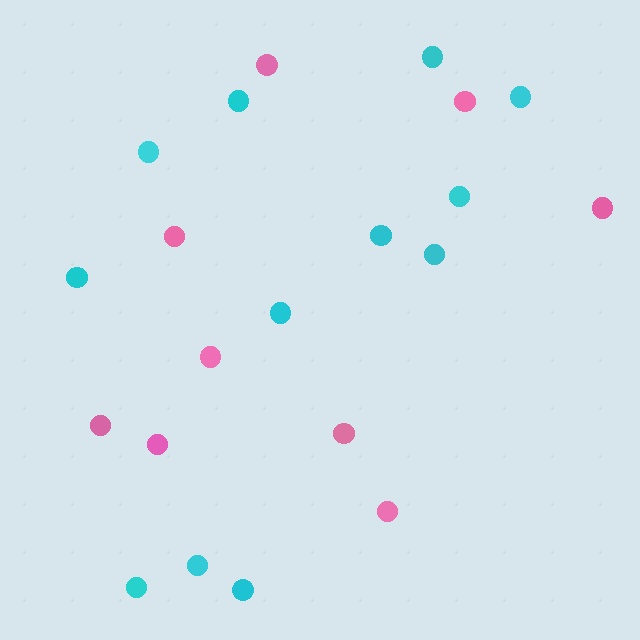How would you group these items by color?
There are 2 groups: one group of pink circles (9) and one group of cyan circles (12).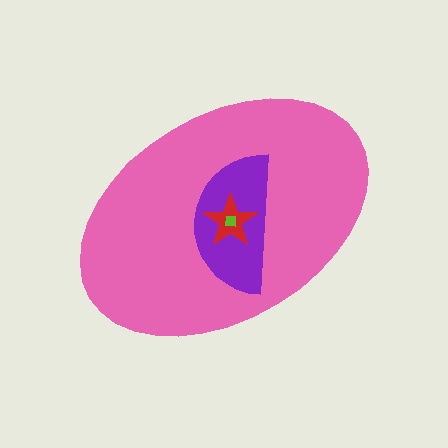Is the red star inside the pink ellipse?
Yes.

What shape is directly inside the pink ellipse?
The purple semicircle.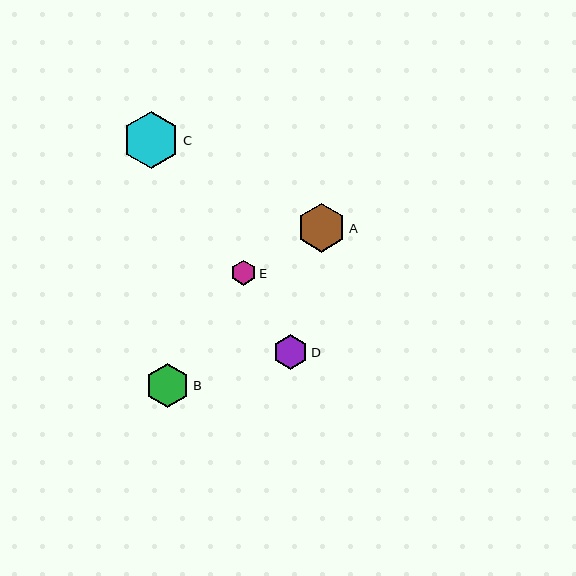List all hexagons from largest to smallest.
From largest to smallest: C, A, B, D, E.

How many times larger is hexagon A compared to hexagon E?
Hexagon A is approximately 1.9 times the size of hexagon E.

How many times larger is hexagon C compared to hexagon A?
Hexagon C is approximately 1.2 times the size of hexagon A.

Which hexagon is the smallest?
Hexagon E is the smallest with a size of approximately 25 pixels.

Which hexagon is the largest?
Hexagon C is the largest with a size of approximately 57 pixels.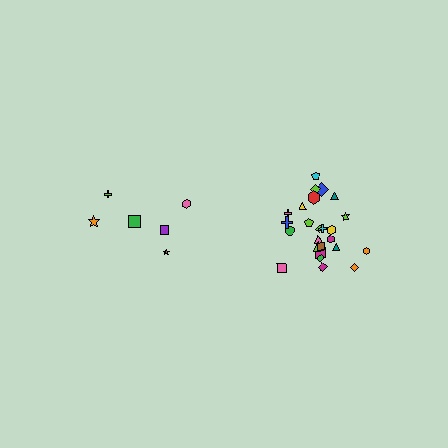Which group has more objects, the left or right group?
The right group.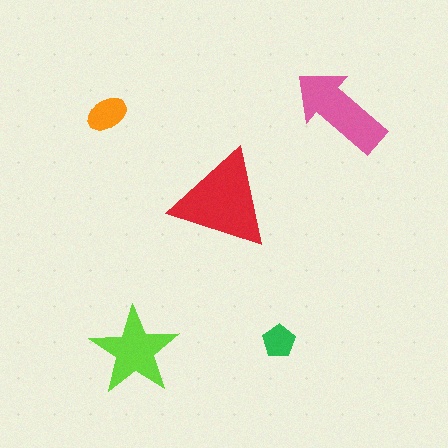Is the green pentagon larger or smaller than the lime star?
Smaller.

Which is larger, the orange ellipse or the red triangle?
The red triangle.